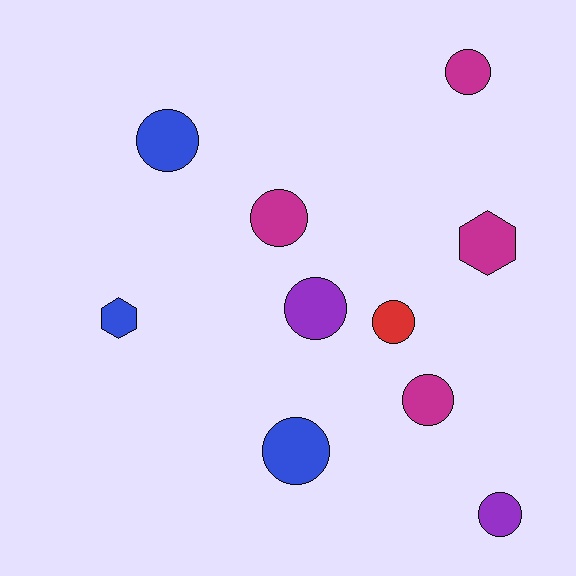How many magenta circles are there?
There are 3 magenta circles.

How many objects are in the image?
There are 10 objects.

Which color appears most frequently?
Magenta, with 4 objects.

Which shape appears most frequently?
Circle, with 8 objects.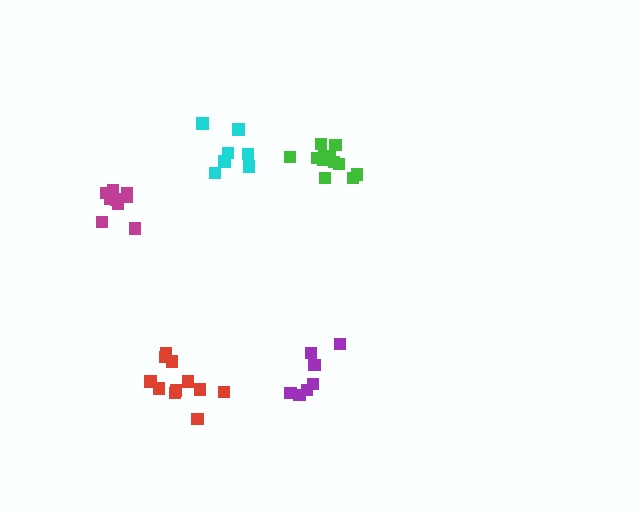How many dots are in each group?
Group 1: 7 dots, Group 2: 9 dots, Group 3: 7 dots, Group 4: 13 dots, Group 5: 11 dots (47 total).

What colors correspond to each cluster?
The clusters are colored: cyan, magenta, purple, green, red.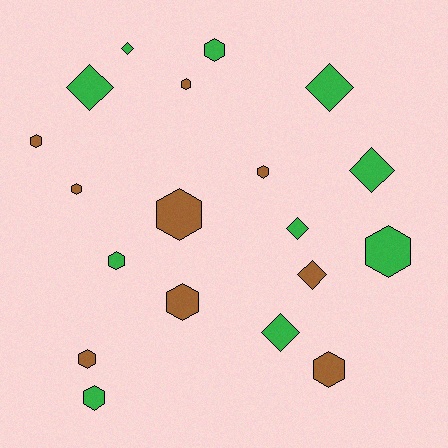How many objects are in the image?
There are 19 objects.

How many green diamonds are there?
There are 6 green diamonds.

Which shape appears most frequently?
Hexagon, with 12 objects.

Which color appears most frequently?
Green, with 10 objects.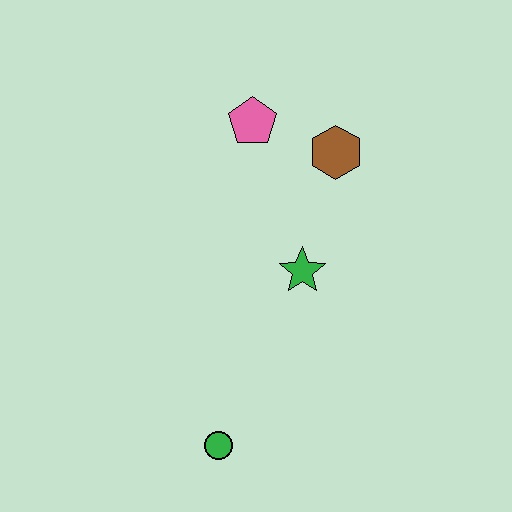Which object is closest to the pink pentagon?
The brown hexagon is closest to the pink pentagon.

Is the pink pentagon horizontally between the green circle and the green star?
Yes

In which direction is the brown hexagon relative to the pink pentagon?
The brown hexagon is to the right of the pink pentagon.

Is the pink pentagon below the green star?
No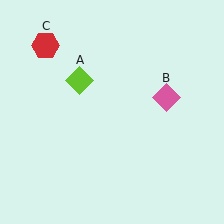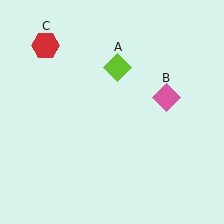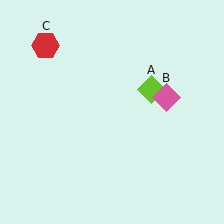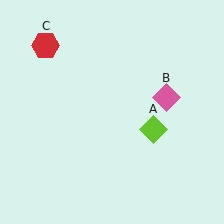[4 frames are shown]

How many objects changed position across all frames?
1 object changed position: lime diamond (object A).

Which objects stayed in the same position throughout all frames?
Pink diamond (object B) and red hexagon (object C) remained stationary.